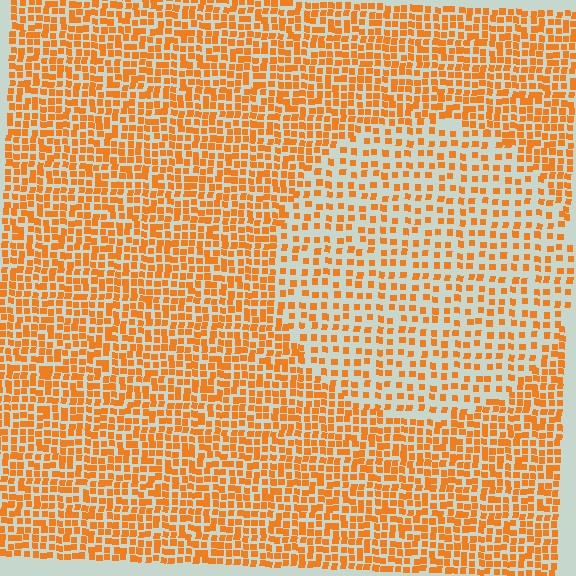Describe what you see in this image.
The image contains small orange elements arranged at two different densities. A circle-shaped region is visible where the elements are less densely packed than the surrounding area.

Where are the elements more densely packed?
The elements are more densely packed outside the circle boundary.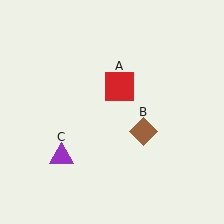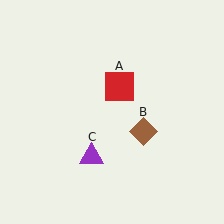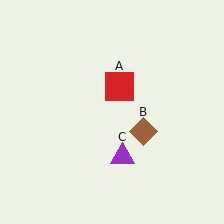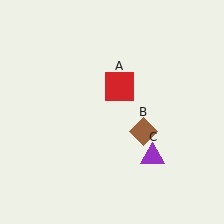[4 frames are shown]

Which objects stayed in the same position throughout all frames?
Red square (object A) and brown diamond (object B) remained stationary.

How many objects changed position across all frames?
1 object changed position: purple triangle (object C).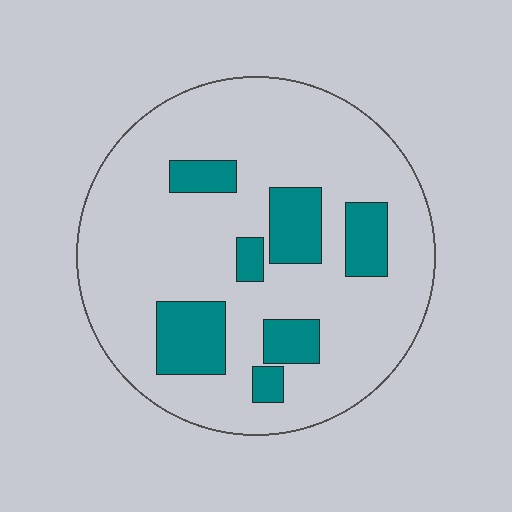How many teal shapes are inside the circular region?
7.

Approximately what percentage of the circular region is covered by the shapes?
Approximately 20%.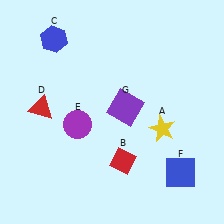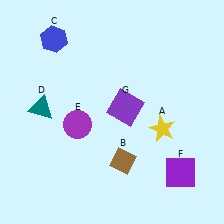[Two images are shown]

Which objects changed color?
B changed from red to brown. D changed from red to teal. F changed from blue to purple.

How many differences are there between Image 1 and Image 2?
There are 3 differences between the two images.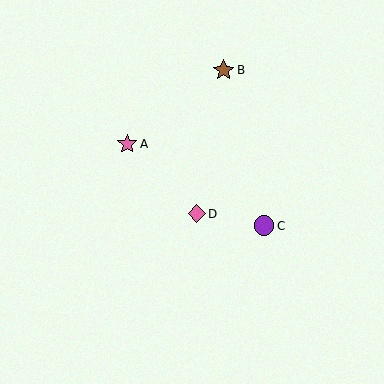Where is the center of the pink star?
The center of the pink star is at (127, 144).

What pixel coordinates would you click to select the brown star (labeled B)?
Click at (224, 70) to select the brown star B.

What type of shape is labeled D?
Shape D is a pink diamond.